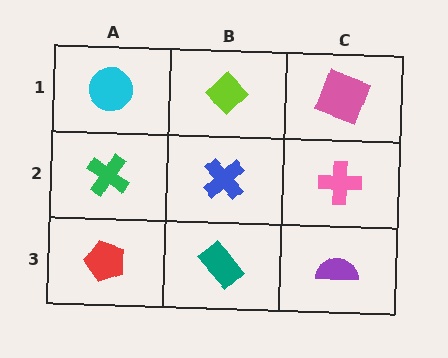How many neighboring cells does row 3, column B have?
3.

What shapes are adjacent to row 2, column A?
A cyan circle (row 1, column A), a red pentagon (row 3, column A), a blue cross (row 2, column B).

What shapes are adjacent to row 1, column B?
A blue cross (row 2, column B), a cyan circle (row 1, column A), a pink square (row 1, column C).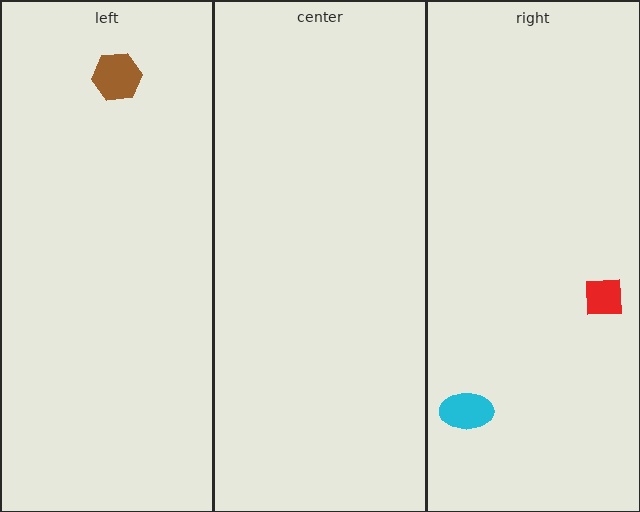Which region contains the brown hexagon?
The left region.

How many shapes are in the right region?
2.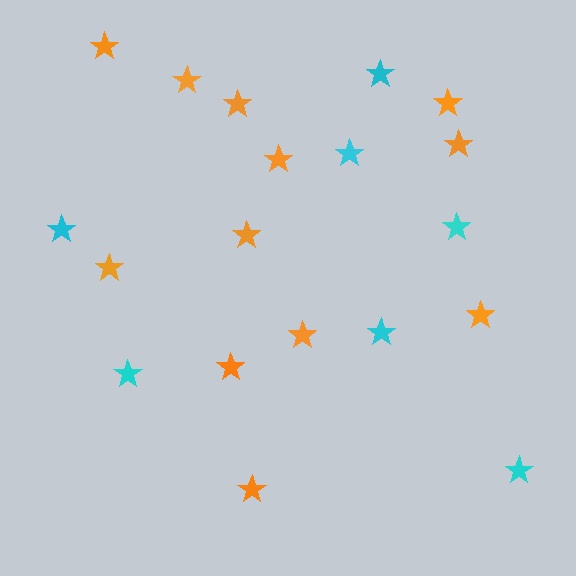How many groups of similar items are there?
There are 2 groups: one group of orange stars (12) and one group of cyan stars (7).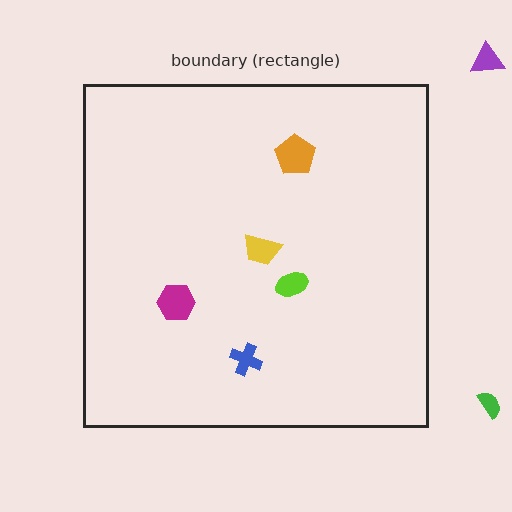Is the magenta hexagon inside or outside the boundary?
Inside.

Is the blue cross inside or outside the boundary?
Inside.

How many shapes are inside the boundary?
5 inside, 2 outside.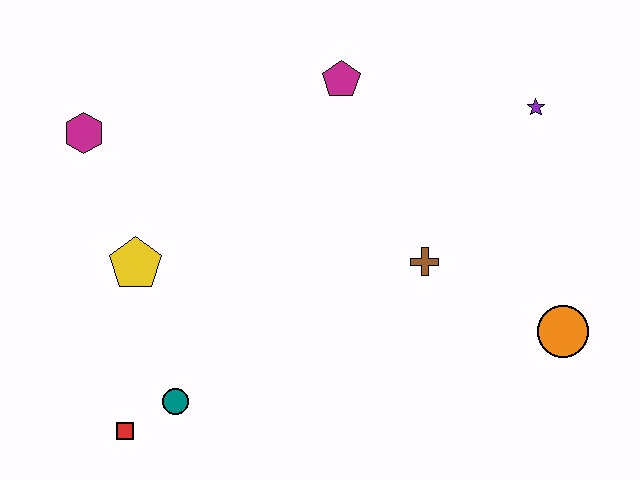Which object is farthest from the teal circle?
The purple star is farthest from the teal circle.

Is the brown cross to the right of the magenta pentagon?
Yes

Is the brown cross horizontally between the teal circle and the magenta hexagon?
No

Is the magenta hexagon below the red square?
No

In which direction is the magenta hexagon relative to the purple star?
The magenta hexagon is to the left of the purple star.